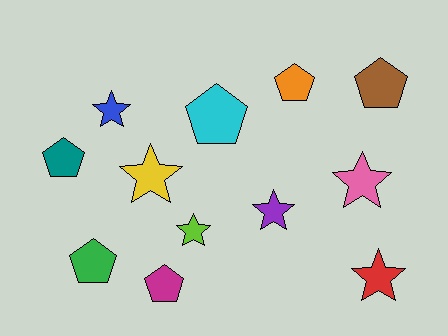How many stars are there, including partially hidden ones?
There are 6 stars.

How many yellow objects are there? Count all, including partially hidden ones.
There is 1 yellow object.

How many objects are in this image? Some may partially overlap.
There are 12 objects.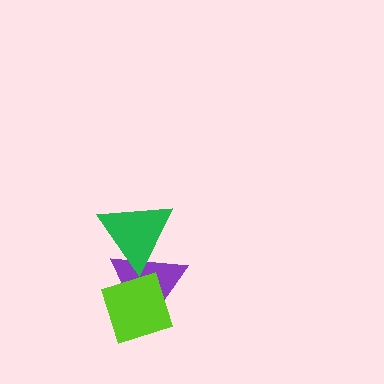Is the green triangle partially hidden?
No, no other shape covers it.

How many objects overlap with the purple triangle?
2 objects overlap with the purple triangle.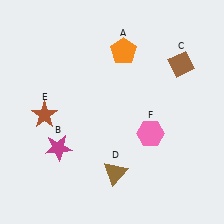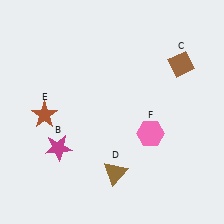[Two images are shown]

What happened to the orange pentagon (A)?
The orange pentagon (A) was removed in Image 2. It was in the top-right area of Image 1.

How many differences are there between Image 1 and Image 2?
There is 1 difference between the two images.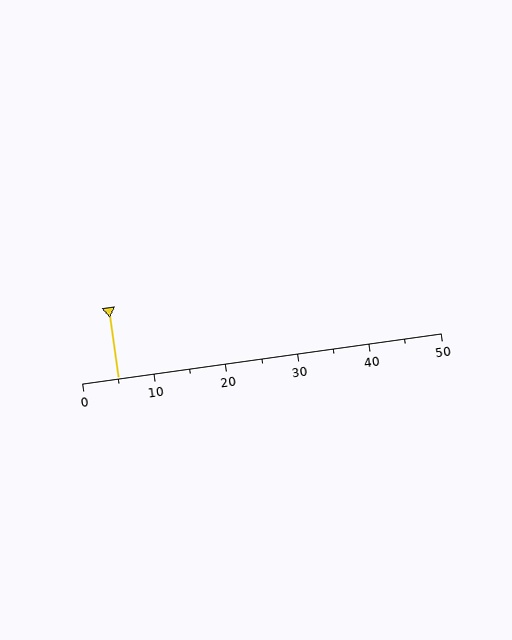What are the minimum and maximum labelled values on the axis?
The axis runs from 0 to 50.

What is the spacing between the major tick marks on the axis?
The major ticks are spaced 10 apart.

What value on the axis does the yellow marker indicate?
The marker indicates approximately 5.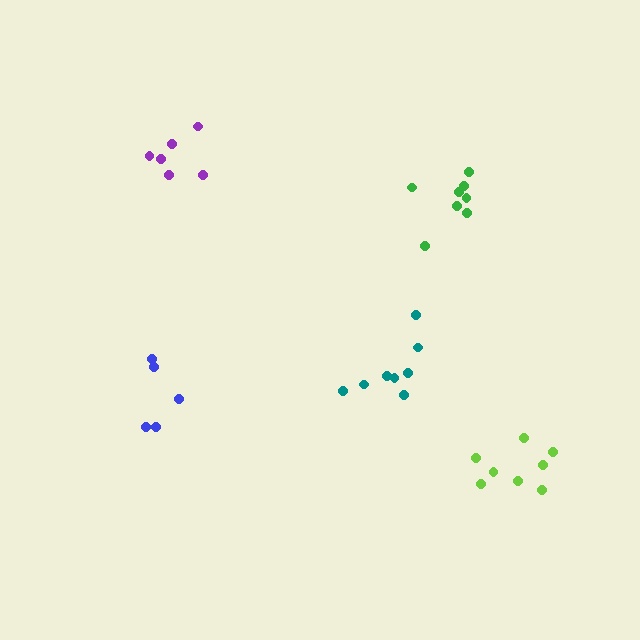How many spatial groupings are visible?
There are 5 spatial groupings.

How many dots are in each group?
Group 1: 8 dots, Group 2: 8 dots, Group 3: 5 dots, Group 4: 6 dots, Group 5: 8 dots (35 total).